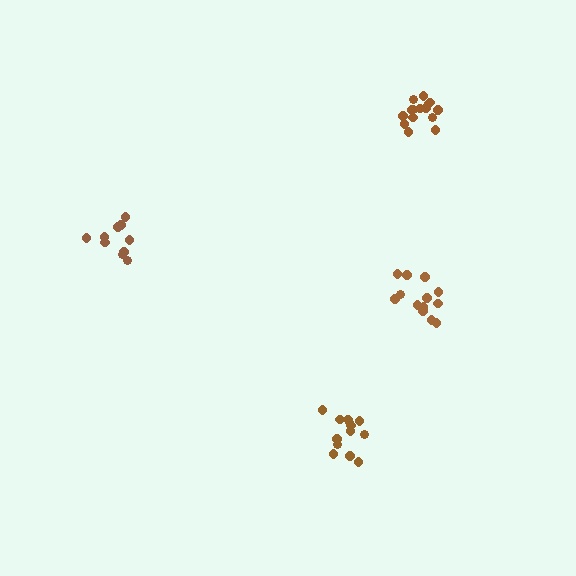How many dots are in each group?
Group 1: 13 dots, Group 2: 15 dots, Group 3: 10 dots, Group 4: 14 dots (52 total).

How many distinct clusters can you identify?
There are 4 distinct clusters.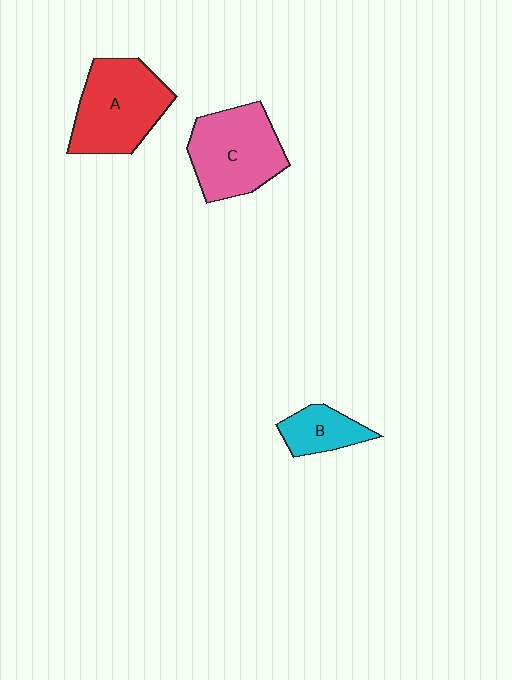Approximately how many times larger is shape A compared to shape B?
Approximately 2.2 times.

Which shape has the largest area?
Shape A (red).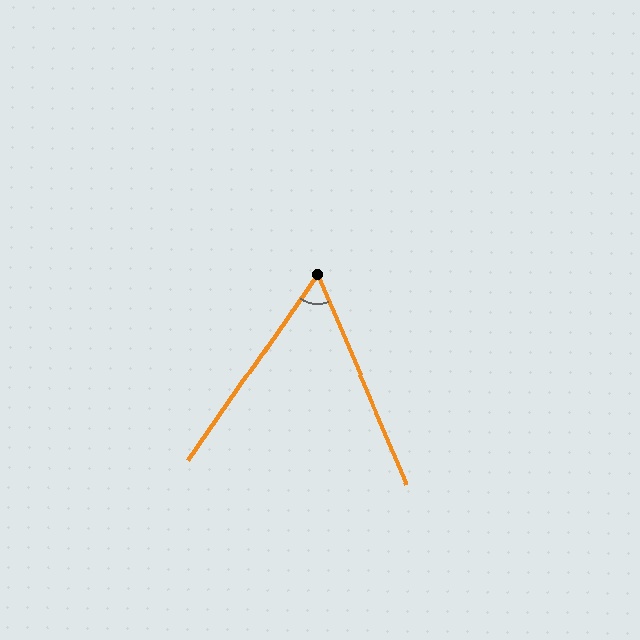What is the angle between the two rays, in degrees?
Approximately 58 degrees.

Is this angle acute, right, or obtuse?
It is acute.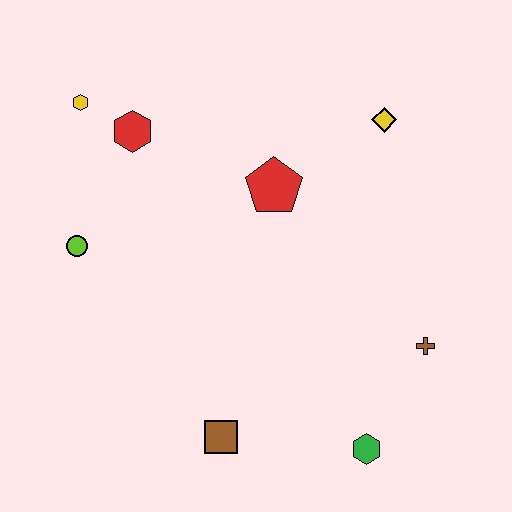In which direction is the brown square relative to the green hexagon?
The brown square is to the left of the green hexagon.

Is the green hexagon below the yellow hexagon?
Yes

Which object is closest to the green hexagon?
The brown cross is closest to the green hexagon.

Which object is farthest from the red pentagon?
The green hexagon is farthest from the red pentagon.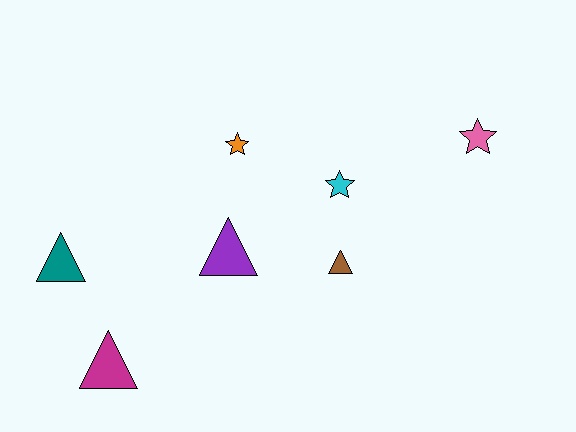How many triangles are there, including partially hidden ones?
There are 4 triangles.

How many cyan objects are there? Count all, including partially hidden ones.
There is 1 cyan object.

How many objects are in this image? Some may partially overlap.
There are 7 objects.